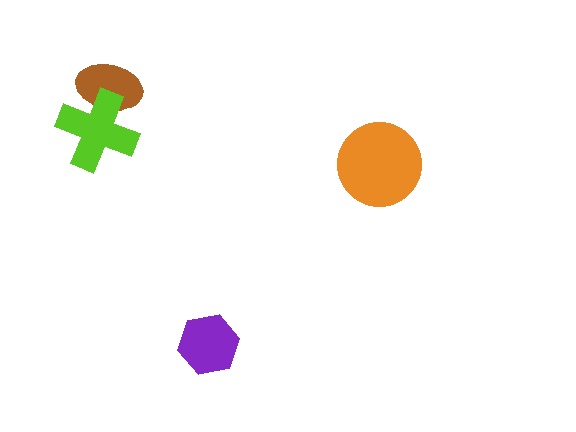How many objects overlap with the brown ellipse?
1 object overlaps with the brown ellipse.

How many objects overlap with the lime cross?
1 object overlaps with the lime cross.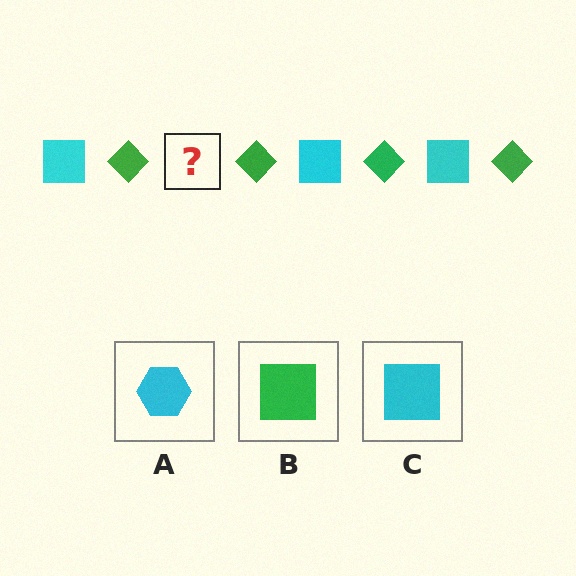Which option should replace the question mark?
Option C.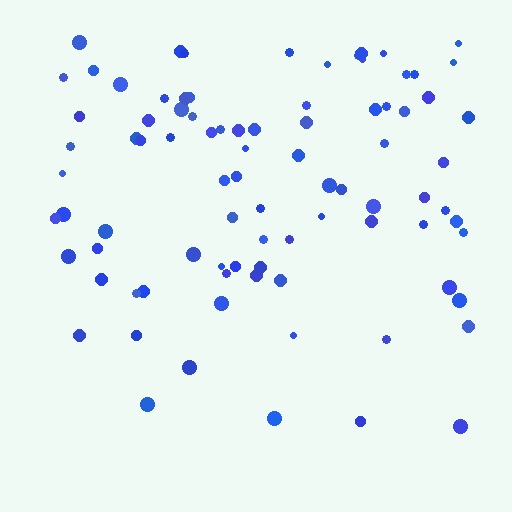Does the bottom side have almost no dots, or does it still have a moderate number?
Still a moderate number, just noticeably fewer than the top.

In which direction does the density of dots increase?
From bottom to top, with the top side densest.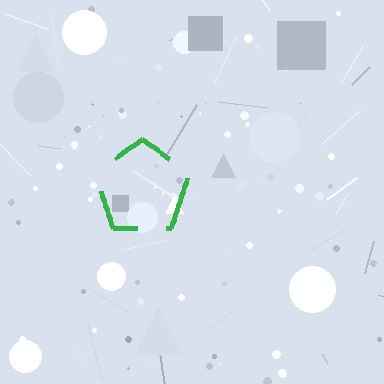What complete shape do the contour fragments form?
The contour fragments form a pentagon.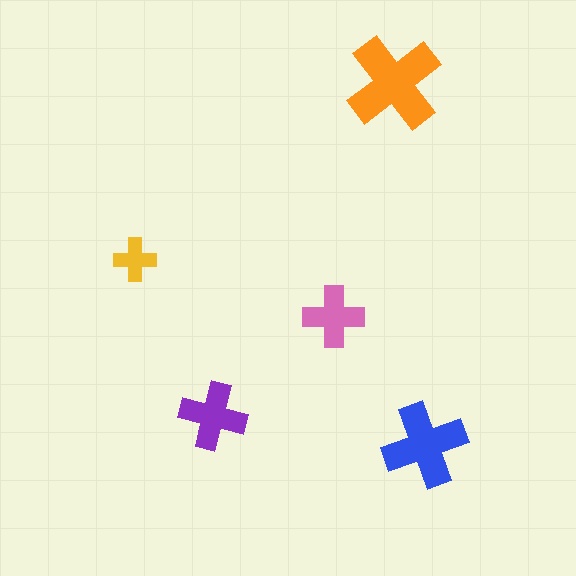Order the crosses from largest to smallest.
the orange one, the blue one, the purple one, the pink one, the yellow one.